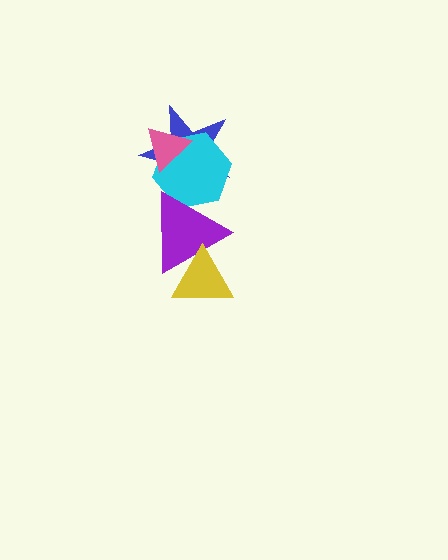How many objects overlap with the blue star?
3 objects overlap with the blue star.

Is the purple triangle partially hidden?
Yes, it is partially covered by another shape.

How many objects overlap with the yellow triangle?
1 object overlaps with the yellow triangle.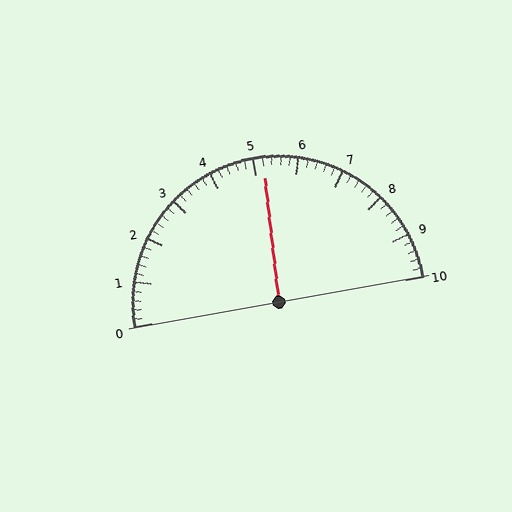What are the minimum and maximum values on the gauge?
The gauge ranges from 0 to 10.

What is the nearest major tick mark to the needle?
The nearest major tick mark is 5.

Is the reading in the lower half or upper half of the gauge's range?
The reading is in the upper half of the range (0 to 10).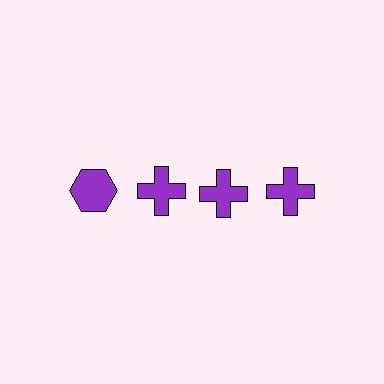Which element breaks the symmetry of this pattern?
The purple hexagon in the top row, leftmost column breaks the symmetry. All other shapes are purple crosses.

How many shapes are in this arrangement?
There are 4 shapes arranged in a grid pattern.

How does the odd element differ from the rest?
It has a different shape: hexagon instead of cross.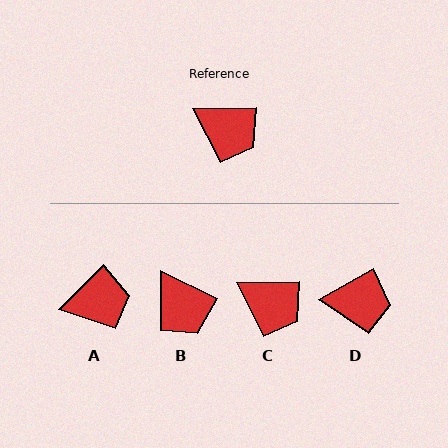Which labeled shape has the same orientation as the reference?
C.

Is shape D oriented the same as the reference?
No, it is off by about 28 degrees.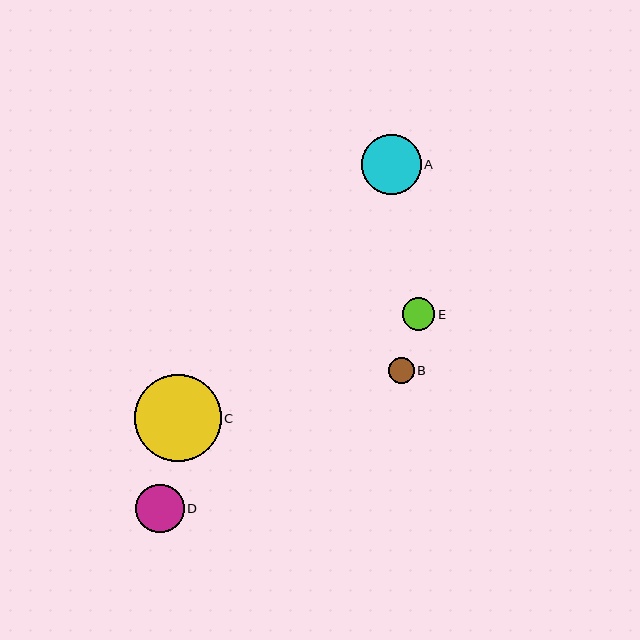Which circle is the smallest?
Circle B is the smallest with a size of approximately 26 pixels.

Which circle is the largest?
Circle C is the largest with a size of approximately 87 pixels.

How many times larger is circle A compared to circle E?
Circle A is approximately 1.8 times the size of circle E.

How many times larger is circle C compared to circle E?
Circle C is approximately 2.6 times the size of circle E.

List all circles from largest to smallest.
From largest to smallest: C, A, D, E, B.